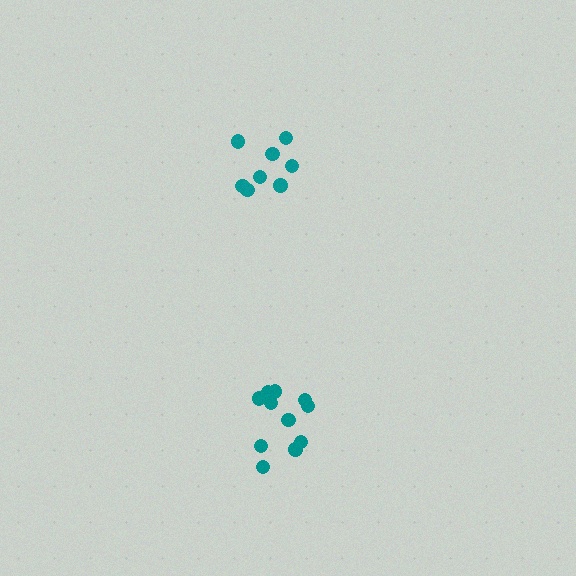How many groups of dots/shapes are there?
There are 2 groups.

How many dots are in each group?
Group 1: 11 dots, Group 2: 8 dots (19 total).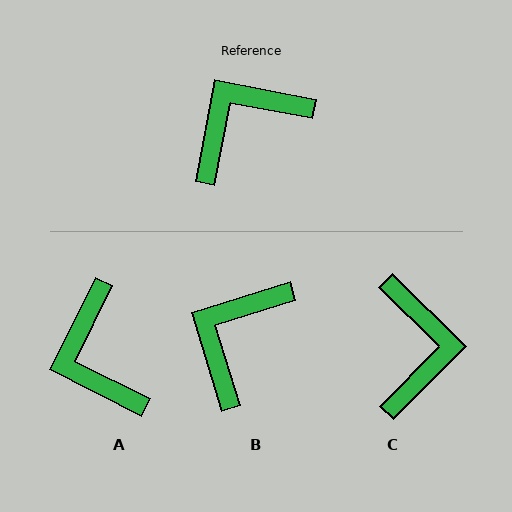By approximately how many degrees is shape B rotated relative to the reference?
Approximately 28 degrees counter-clockwise.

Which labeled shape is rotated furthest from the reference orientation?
C, about 124 degrees away.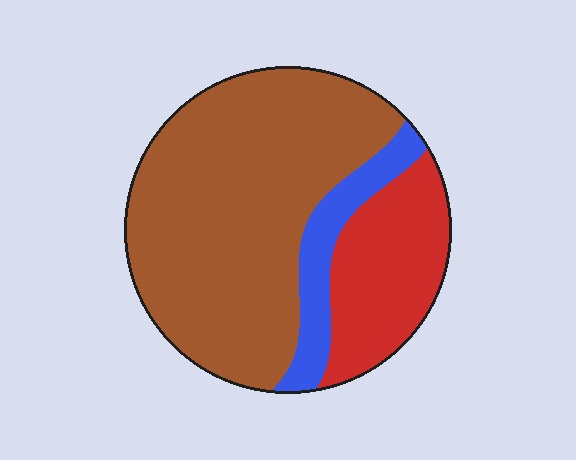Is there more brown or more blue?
Brown.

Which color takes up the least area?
Blue, at roughly 10%.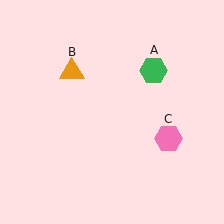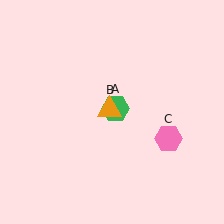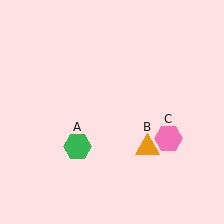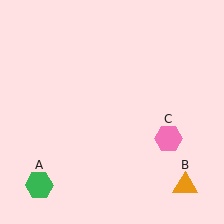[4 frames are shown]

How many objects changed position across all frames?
2 objects changed position: green hexagon (object A), orange triangle (object B).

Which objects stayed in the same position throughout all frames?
Pink hexagon (object C) remained stationary.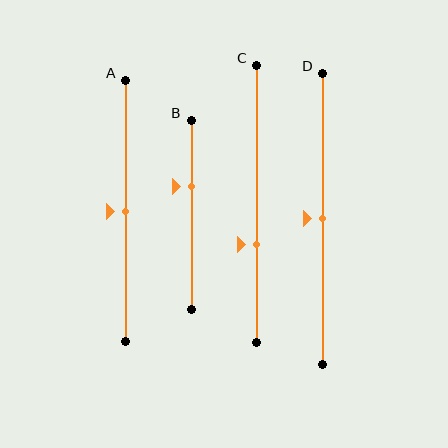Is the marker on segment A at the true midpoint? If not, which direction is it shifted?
Yes, the marker on segment A is at the true midpoint.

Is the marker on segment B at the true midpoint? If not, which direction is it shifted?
No, the marker on segment B is shifted upward by about 15% of the segment length.